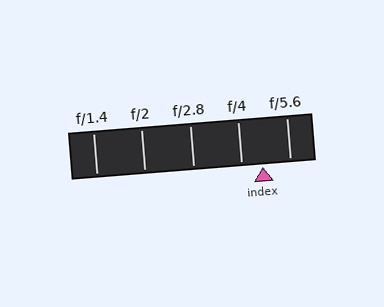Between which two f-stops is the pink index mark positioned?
The index mark is between f/4 and f/5.6.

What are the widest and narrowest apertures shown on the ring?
The widest aperture shown is f/1.4 and the narrowest is f/5.6.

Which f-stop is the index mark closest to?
The index mark is closest to f/4.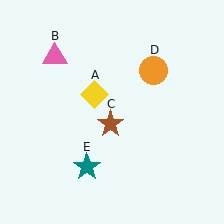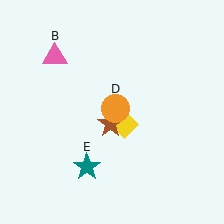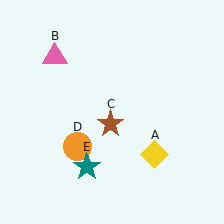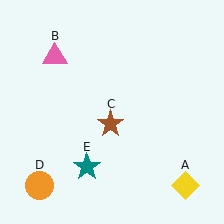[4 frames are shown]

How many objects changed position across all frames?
2 objects changed position: yellow diamond (object A), orange circle (object D).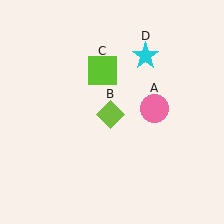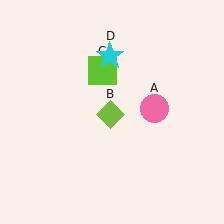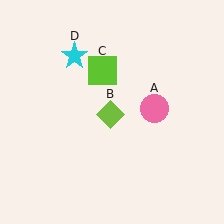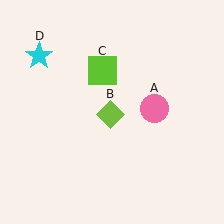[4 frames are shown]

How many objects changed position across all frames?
1 object changed position: cyan star (object D).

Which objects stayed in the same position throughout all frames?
Pink circle (object A) and lime diamond (object B) and lime square (object C) remained stationary.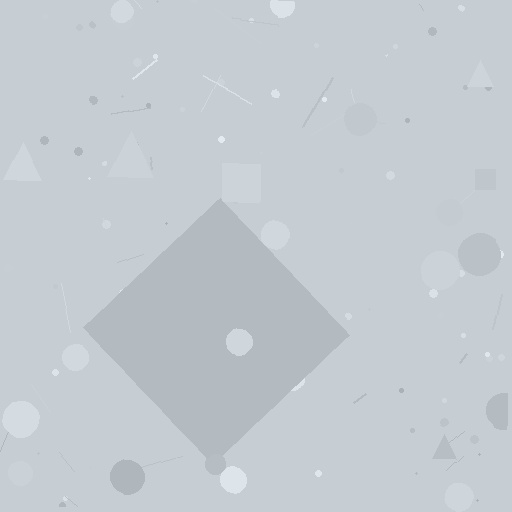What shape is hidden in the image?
A diamond is hidden in the image.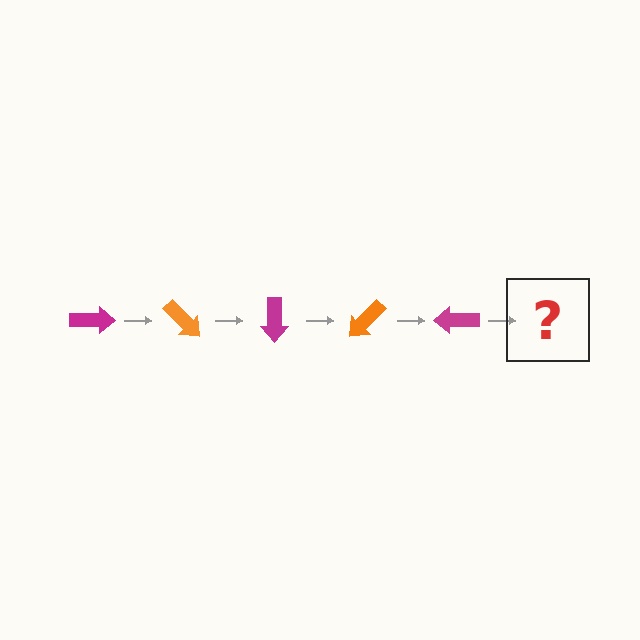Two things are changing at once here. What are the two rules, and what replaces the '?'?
The two rules are that it rotates 45 degrees each step and the color cycles through magenta and orange. The '?' should be an orange arrow, rotated 225 degrees from the start.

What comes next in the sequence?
The next element should be an orange arrow, rotated 225 degrees from the start.